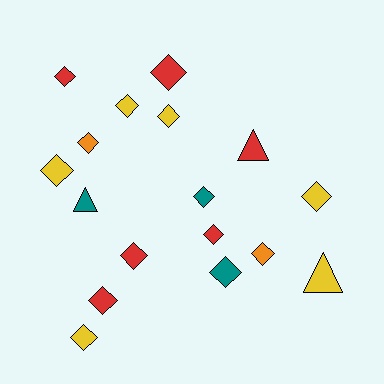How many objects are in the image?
There are 17 objects.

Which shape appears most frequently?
Diamond, with 14 objects.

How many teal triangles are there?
There is 1 teal triangle.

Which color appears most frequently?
Yellow, with 6 objects.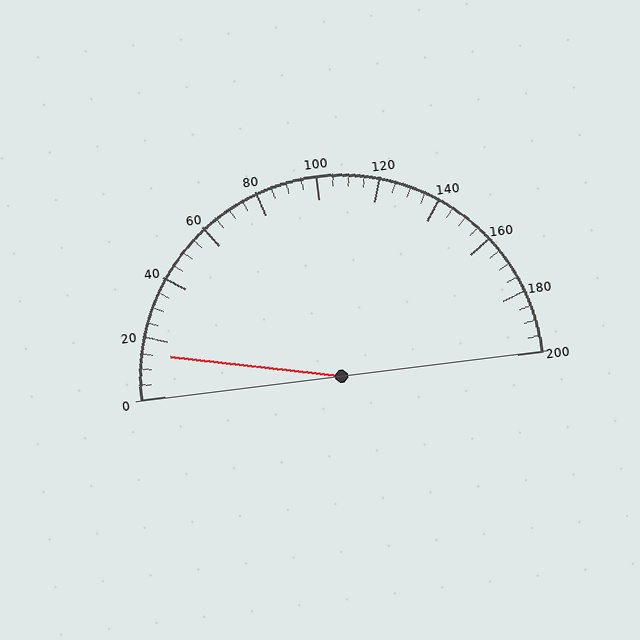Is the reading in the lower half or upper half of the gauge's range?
The reading is in the lower half of the range (0 to 200).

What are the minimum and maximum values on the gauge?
The gauge ranges from 0 to 200.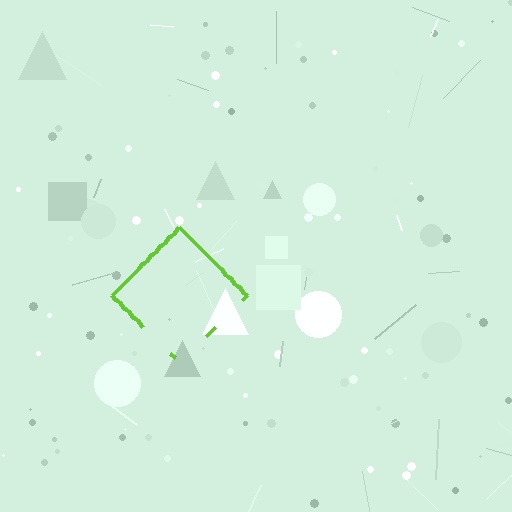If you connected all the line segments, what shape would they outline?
They would outline a diamond.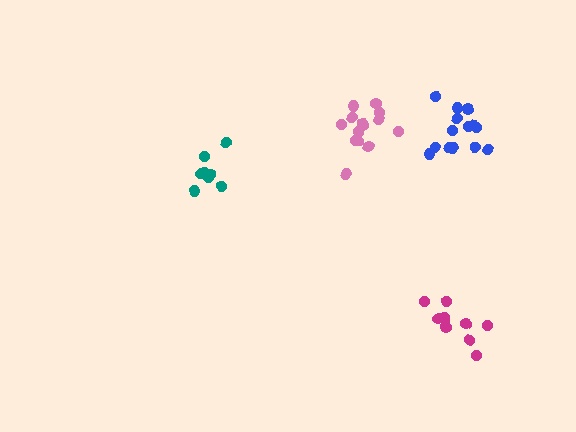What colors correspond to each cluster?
The clusters are colored: pink, blue, magenta, teal.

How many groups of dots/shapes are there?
There are 4 groups.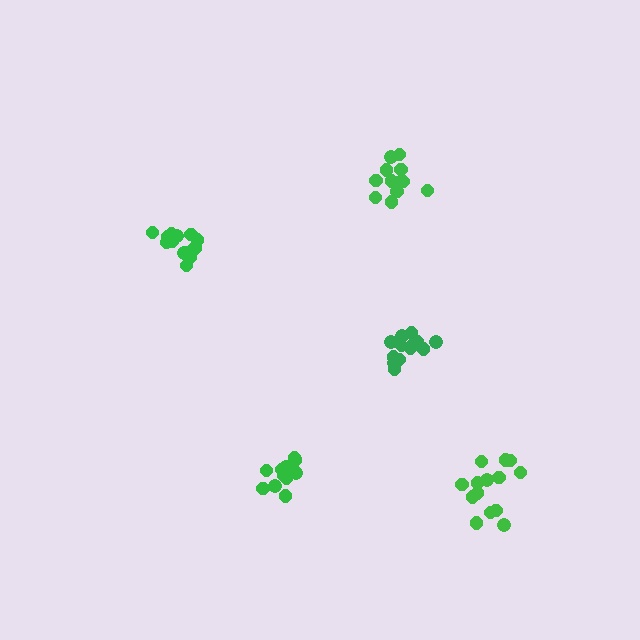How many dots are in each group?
Group 1: 14 dots, Group 2: 14 dots, Group 3: 14 dots, Group 4: 14 dots, Group 5: 13 dots (69 total).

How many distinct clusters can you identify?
There are 5 distinct clusters.